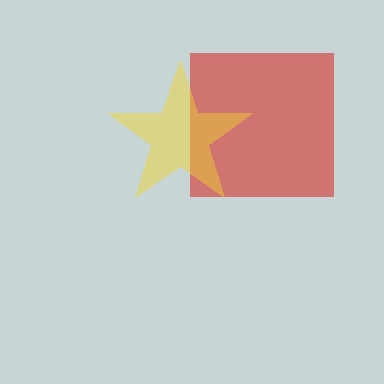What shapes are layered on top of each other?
The layered shapes are: a red square, a yellow star.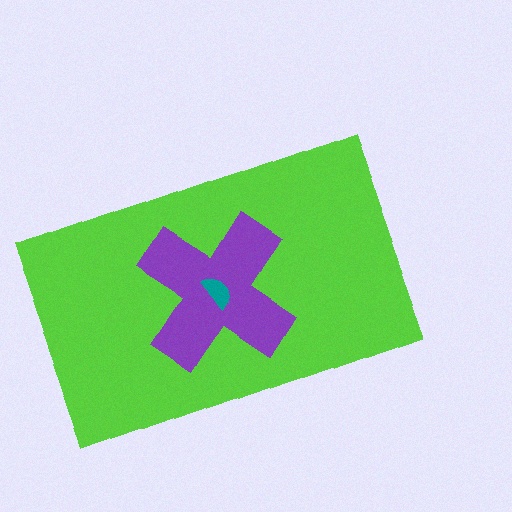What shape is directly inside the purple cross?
The teal semicircle.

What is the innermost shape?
The teal semicircle.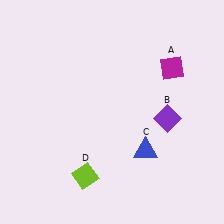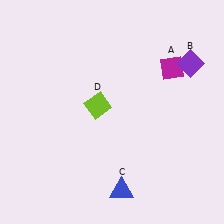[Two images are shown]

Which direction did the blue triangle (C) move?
The blue triangle (C) moved down.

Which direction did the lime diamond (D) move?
The lime diamond (D) moved up.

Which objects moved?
The objects that moved are: the purple diamond (B), the blue triangle (C), the lime diamond (D).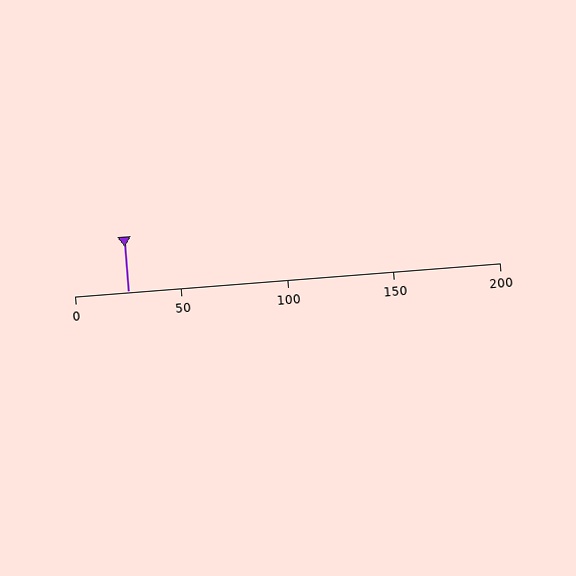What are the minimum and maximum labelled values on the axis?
The axis runs from 0 to 200.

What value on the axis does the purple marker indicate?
The marker indicates approximately 25.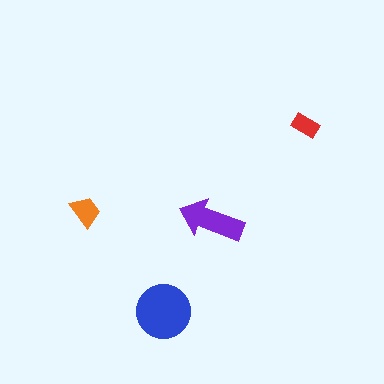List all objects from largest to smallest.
The blue circle, the purple arrow, the orange trapezoid, the red rectangle.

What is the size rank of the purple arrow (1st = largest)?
2nd.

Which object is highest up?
The red rectangle is topmost.